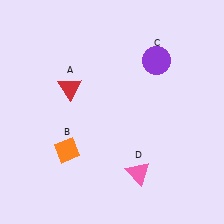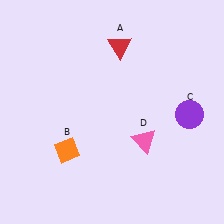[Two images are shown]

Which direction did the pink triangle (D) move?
The pink triangle (D) moved up.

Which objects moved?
The objects that moved are: the red triangle (A), the purple circle (C), the pink triangle (D).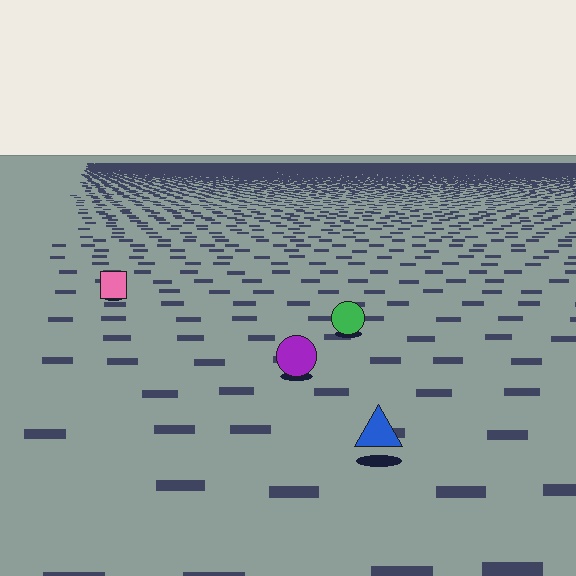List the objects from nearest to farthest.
From nearest to farthest: the blue triangle, the purple circle, the green circle, the pink square.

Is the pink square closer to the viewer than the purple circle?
No. The purple circle is closer — you can tell from the texture gradient: the ground texture is coarser near it.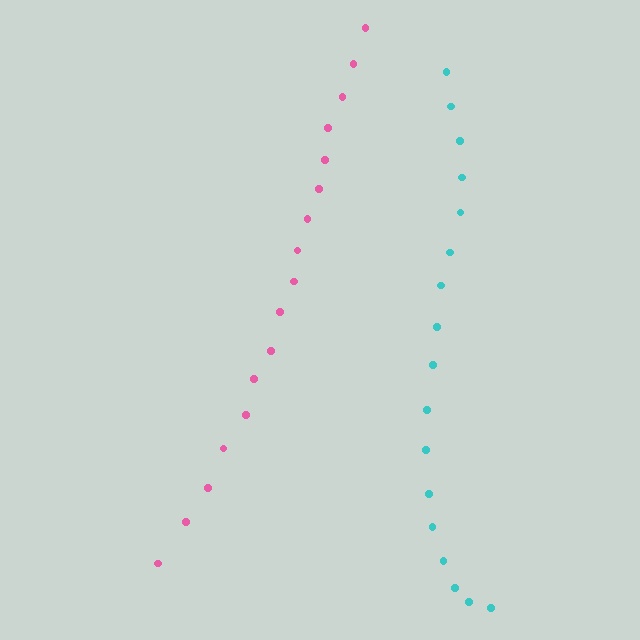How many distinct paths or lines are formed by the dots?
There are 2 distinct paths.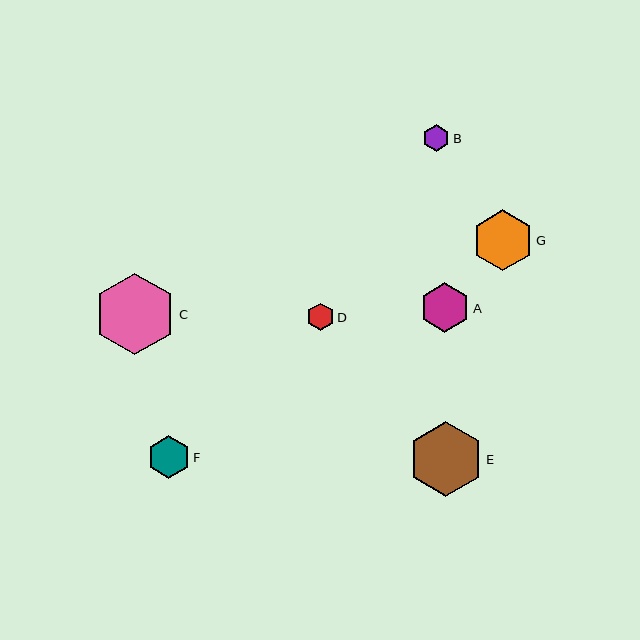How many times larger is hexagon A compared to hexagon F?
Hexagon A is approximately 1.2 times the size of hexagon F.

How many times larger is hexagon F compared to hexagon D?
Hexagon F is approximately 1.6 times the size of hexagon D.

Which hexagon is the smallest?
Hexagon B is the smallest with a size of approximately 27 pixels.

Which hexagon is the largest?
Hexagon C is the largest with a size of approximately 81 pixels.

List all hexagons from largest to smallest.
From largest to smallest: C, E, G, A, F, D, B.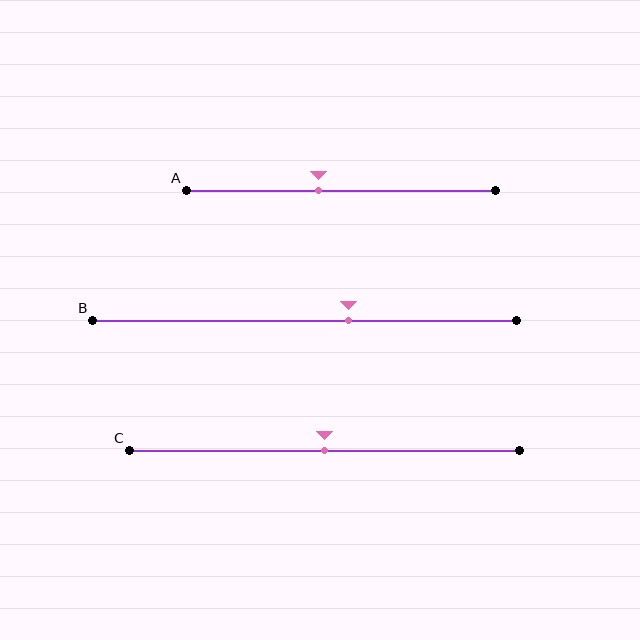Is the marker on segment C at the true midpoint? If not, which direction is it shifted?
Yes, the marker on segment C is at the true midpoint.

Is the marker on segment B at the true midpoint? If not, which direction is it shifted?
No, the marker on segment B is shifted to the right by about 10% of the segment length.